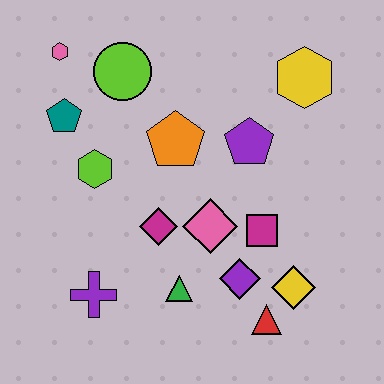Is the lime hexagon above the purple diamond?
Yes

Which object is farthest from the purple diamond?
The pink hexagon is farthest from the purple diamond.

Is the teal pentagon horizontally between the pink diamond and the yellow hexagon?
No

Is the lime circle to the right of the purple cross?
Yes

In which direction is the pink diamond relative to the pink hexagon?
The pink diamond is below the pink hexagon.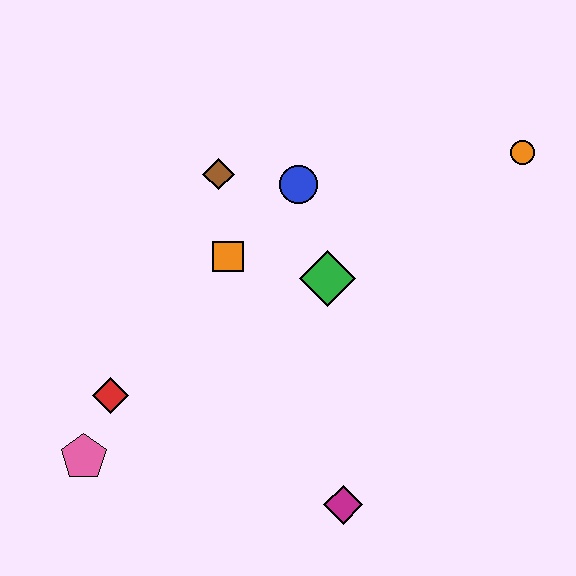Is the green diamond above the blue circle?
No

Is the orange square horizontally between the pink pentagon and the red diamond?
No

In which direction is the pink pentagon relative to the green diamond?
The pink pentagon is to the left of the green diamond.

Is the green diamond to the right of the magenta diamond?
No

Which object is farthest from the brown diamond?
The magenta diamond is farthest from the brown diamond.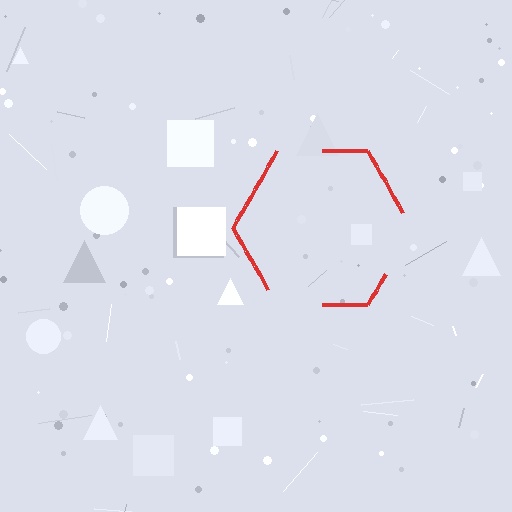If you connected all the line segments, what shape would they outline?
They would outline a hexagon.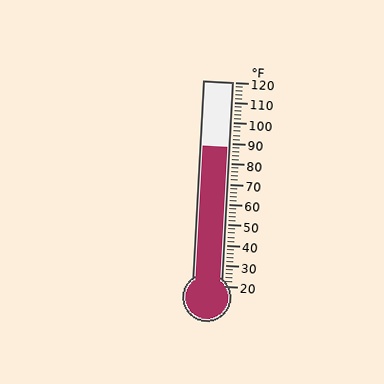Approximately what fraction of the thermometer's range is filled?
The thermometer is filled to approximately 70% of its range.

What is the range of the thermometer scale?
The thermometer scale ranges from 20°F to 120°F.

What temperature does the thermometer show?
The thermometer shows approximately 88°F.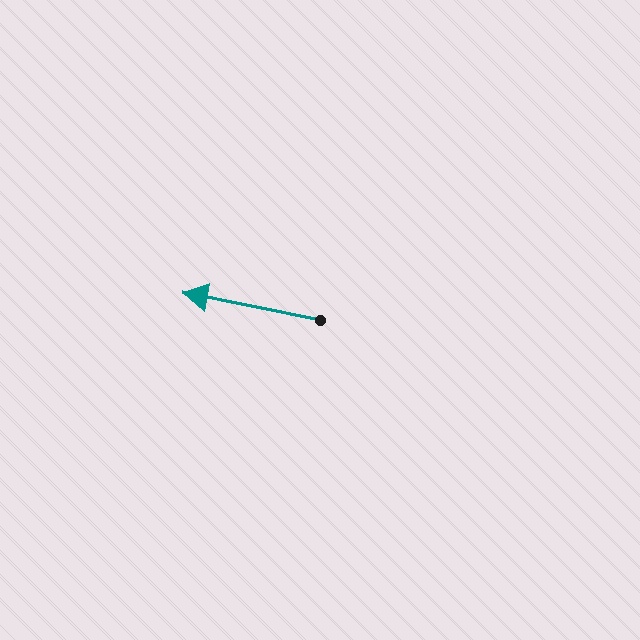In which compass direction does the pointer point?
West.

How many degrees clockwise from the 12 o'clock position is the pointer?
Approximately 281 degrees.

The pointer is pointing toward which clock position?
Roughly 9 o'clock.